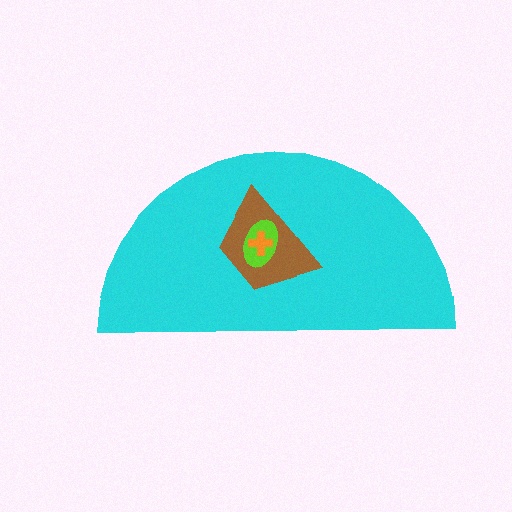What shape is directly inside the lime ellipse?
The orange cross.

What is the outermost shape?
The cyan semicircle.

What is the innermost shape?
The orange cross.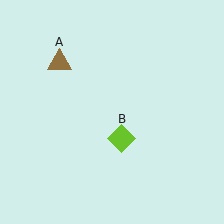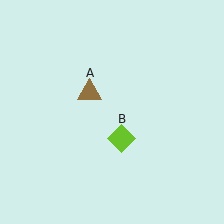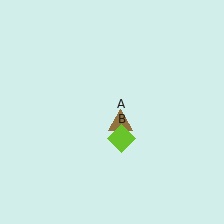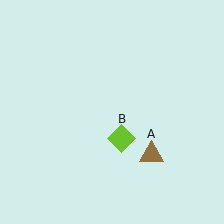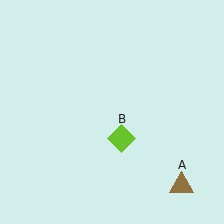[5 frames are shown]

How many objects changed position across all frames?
1 object changed position: brown triangle (object A).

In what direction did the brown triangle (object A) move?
The brown triangle (object A) moved down and to the right.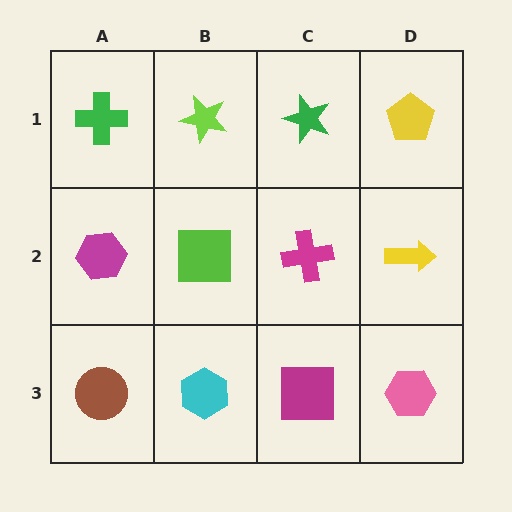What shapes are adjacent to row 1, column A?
A magenta hexagon (row 2, column A), a lime star (row 1, column B).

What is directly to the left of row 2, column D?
A magenta cross.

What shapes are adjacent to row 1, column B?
A lime square (row 2, column B), a green cross (row 1, column A), a green star (row 1, column C).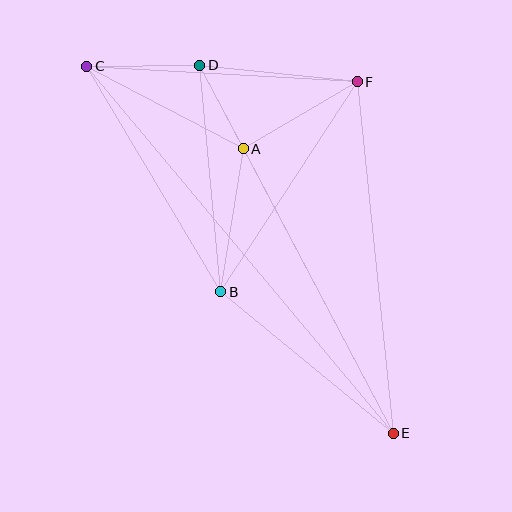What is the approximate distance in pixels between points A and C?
The distance between A and C is approximately 177 pixels.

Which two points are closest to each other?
Points A and D are closest to each other.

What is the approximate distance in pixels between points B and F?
The distance between B and F is approximately 250 pixels.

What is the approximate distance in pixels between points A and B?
The distance between A and B is approximately 145 pixels.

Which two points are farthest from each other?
Points C and E are farthest from each other.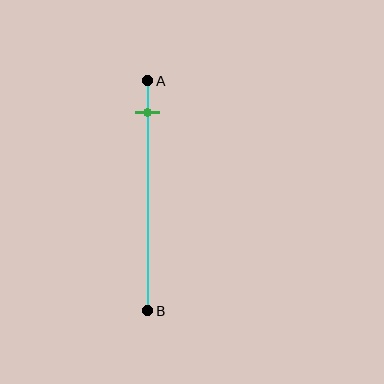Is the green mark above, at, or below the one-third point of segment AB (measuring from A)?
The green mark is above the one-third point of segment AB.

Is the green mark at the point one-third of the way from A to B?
No, the mark is at about 15% from A, not at the 33% one-third point.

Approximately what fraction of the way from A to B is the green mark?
The green mark is approximately 15% of the way from A to B.